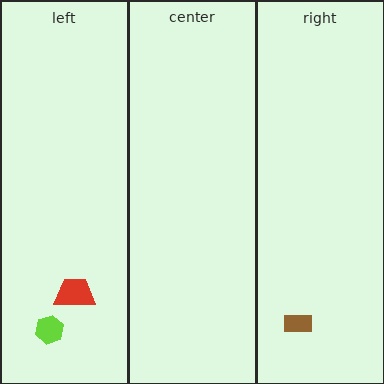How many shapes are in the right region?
1.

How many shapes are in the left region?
2.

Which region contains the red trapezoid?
The left region.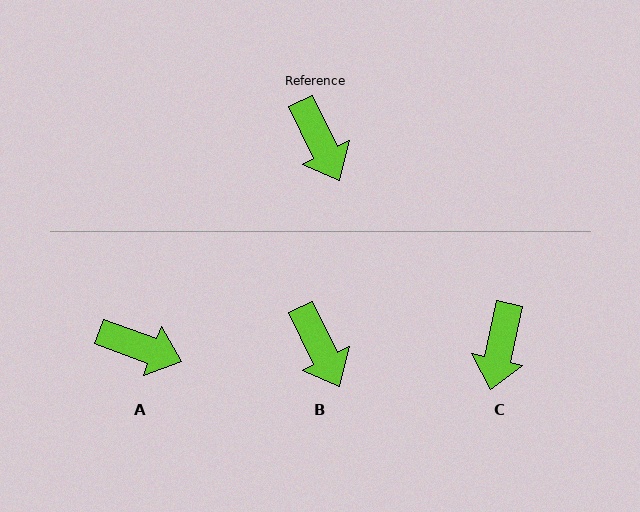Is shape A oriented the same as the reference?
No, it is off by about 44 degrees.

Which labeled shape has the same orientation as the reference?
B.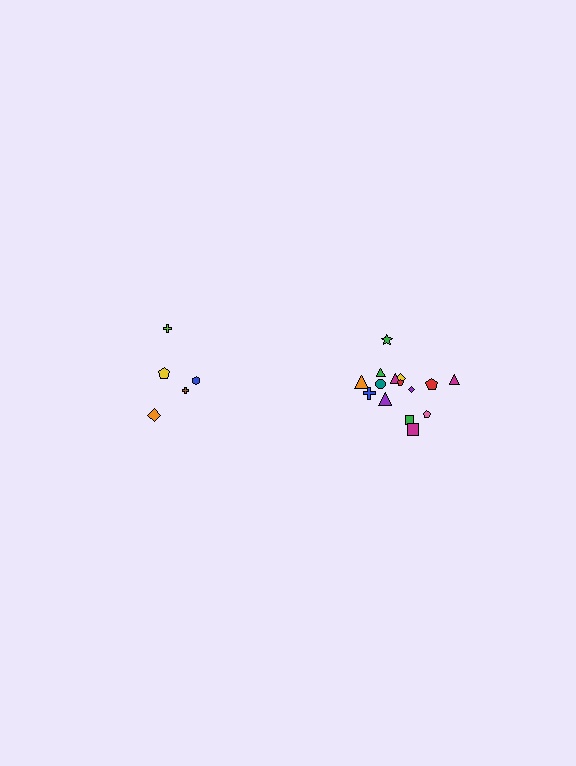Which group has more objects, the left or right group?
The right group.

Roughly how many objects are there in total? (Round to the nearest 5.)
Roughly 20 objects in total.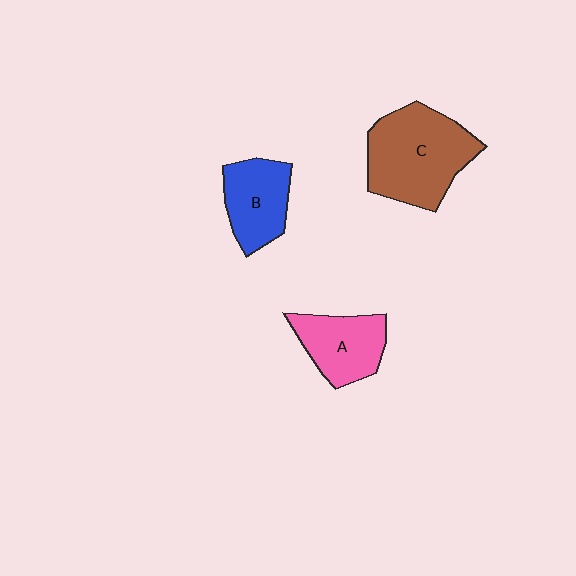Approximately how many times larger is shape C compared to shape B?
Approximately 1.6 times.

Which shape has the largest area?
Shape C (brown).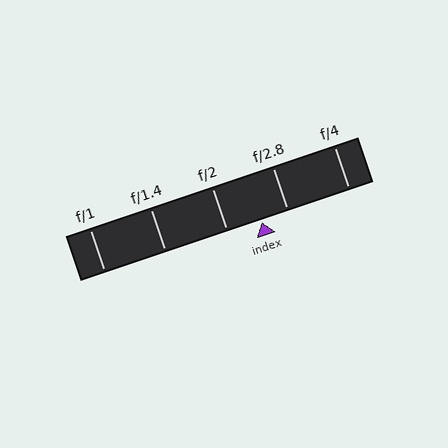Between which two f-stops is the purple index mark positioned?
The index mark is between f/2 and f/2.8.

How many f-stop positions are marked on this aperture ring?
There are 5 f-stop positions marked.